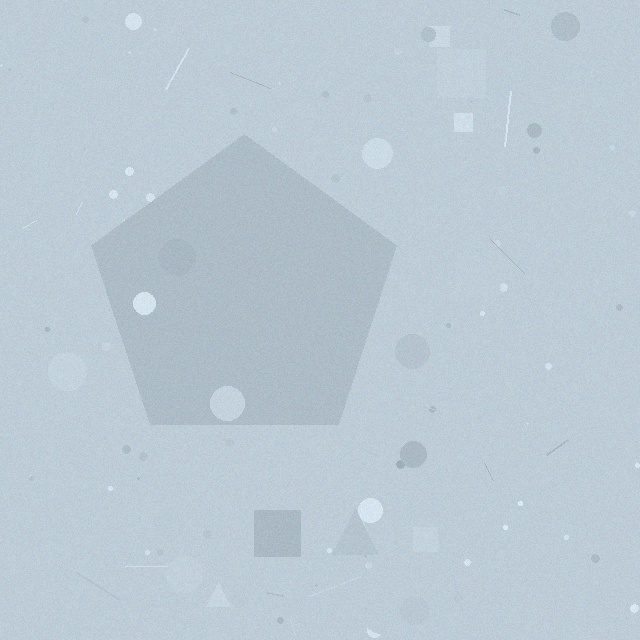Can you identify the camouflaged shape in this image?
The camouflaged shape is a pentagon.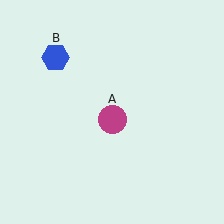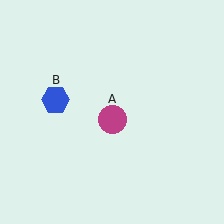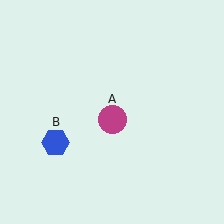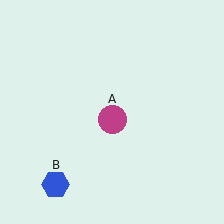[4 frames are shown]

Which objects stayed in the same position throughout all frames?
Magenta circle (object A) remained stationary.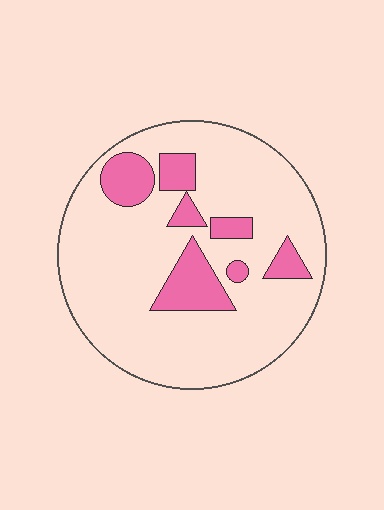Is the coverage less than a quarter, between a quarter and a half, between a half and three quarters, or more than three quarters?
Less than a quarter.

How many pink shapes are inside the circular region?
7.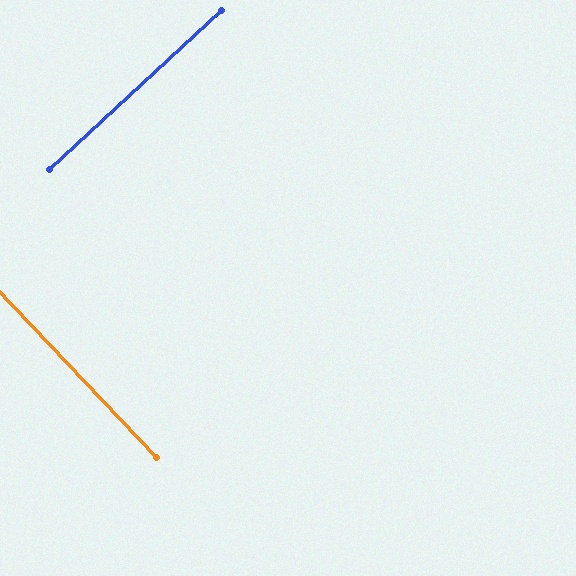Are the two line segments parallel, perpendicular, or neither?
Perpendicular — they meet at approximately 89°.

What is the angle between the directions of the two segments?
Approximately 89 degrees.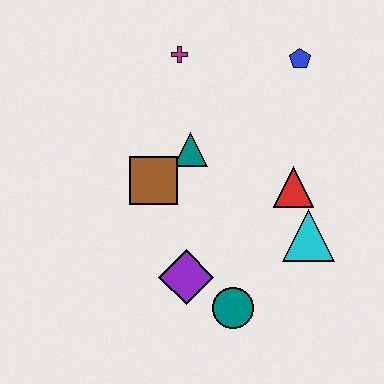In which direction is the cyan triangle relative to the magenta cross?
The cyan triangle is below the magenta cross.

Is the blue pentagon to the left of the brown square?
No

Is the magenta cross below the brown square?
No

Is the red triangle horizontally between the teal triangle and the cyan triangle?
Yes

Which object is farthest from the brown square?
The blue pentagon is farthest from the brown square.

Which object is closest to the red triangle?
The cyan triangle is closest to the red triangle.